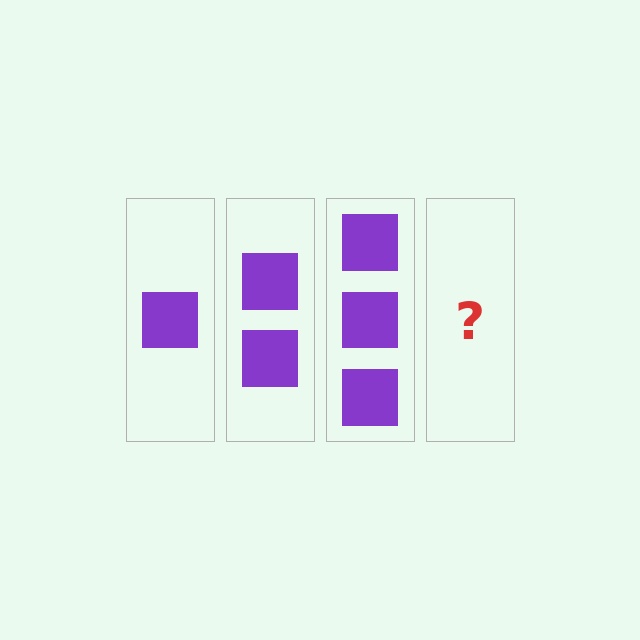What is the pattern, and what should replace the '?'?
The pattern is that each step adds one more square. The '?' should be 4 squares.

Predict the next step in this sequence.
The next step is 4 squares.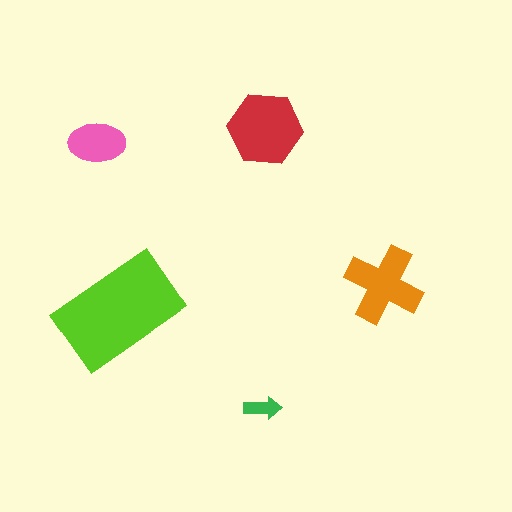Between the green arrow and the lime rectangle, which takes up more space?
The lime rectangle.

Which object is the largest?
The lime rectangle.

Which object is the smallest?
The green arrow.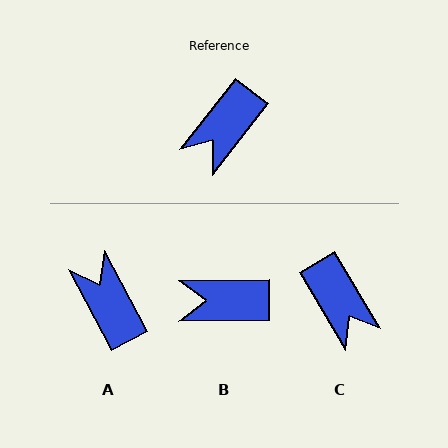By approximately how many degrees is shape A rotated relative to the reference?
Approximately 114 degrees clockwise.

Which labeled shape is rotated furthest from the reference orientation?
A, about 114 degrees away.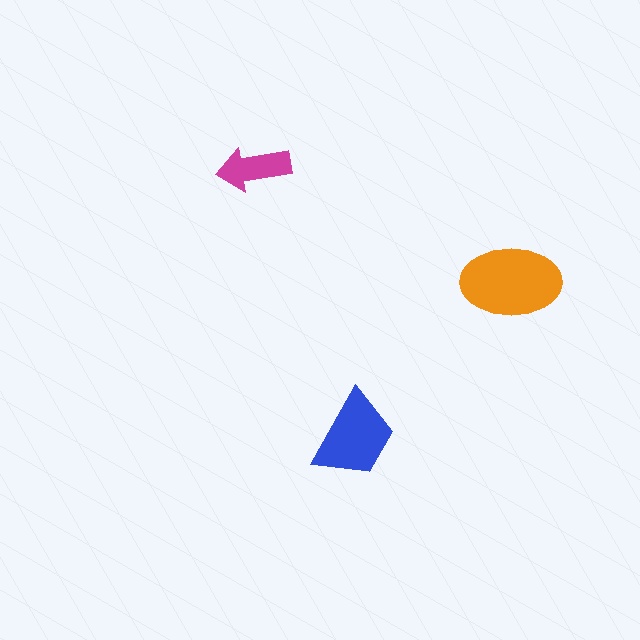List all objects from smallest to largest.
The magenta arrow, the blue trapezoid, the orange ellipse.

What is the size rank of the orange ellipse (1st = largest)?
1st.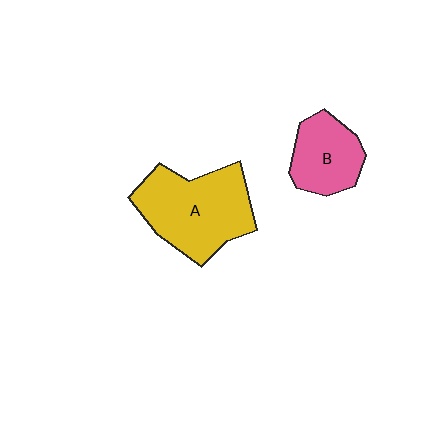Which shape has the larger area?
Shape A (yellow).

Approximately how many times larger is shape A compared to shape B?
Approximately 1.7 times.